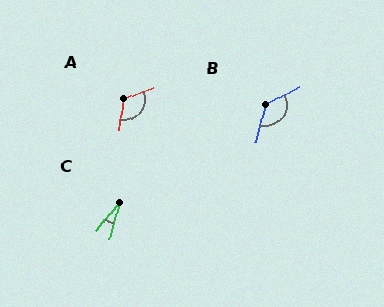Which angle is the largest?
B, at approximately 131 degrees.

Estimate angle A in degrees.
Approximately 118 degrees.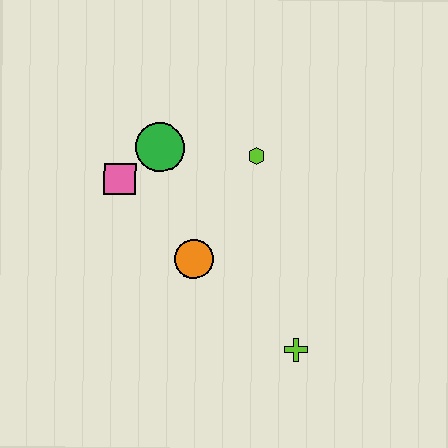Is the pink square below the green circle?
Yes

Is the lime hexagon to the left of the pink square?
No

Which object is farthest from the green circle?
The lime cross is farthest from the green circle.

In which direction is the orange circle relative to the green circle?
The orange circle is below the green circle.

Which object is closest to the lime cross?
The orange circle is closest to the lime cross.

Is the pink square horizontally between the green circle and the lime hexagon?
No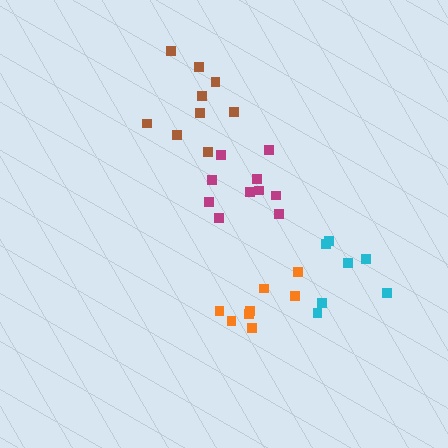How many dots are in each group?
Group 1: 8 dots, Group 2: 10 dots, Group 3: 9 dots, Group 4: 7 dots (34 total).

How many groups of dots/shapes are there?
There are 4 groups.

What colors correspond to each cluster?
The clusters are colored: orange, magenta, brown, cyan.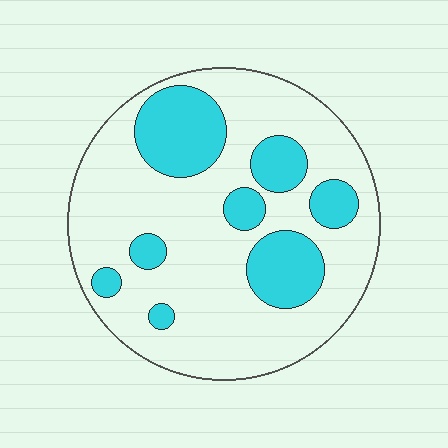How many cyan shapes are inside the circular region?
8.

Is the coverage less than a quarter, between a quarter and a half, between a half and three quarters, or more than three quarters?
Between a quarter and a half.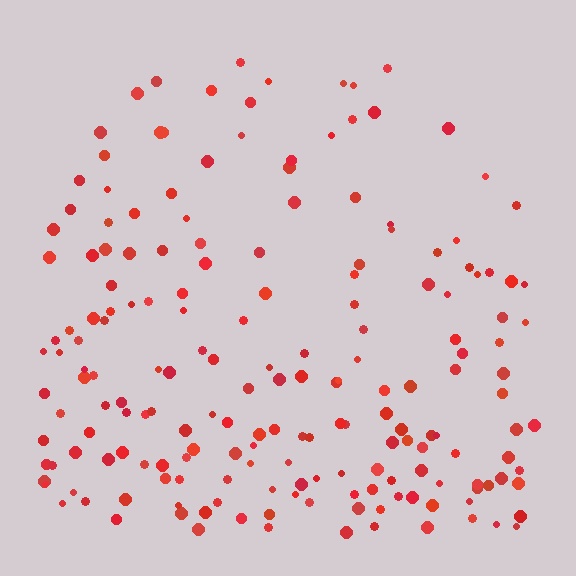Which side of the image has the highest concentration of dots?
The bottom.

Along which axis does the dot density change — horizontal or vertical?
Vertical.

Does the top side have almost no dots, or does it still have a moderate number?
Still a moderate number, just noticeably fewer than the bottom.